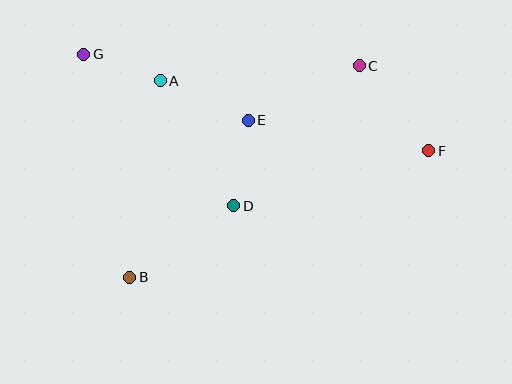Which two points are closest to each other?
Points A and G are closest to each other.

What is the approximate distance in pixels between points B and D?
The distance between B and D is approximately 126 pixels.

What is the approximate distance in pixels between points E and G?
The distance between E and G is approximately 177 pixels.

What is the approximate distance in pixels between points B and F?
The distance between B and F is approximately 324 pixels.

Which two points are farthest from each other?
Points F and G are farthest from each other.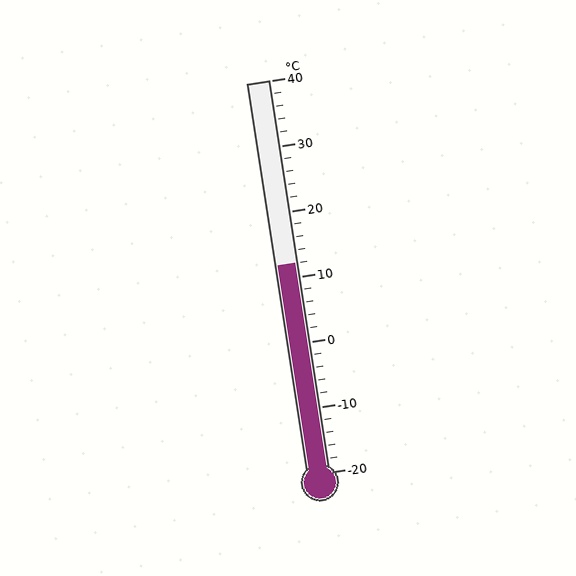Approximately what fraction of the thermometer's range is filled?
The thermometer is filled to approximately 55% of its range.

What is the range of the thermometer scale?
The thermometer scale ranges from -20°C to 40°C.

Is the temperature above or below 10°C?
The temperature is above 10°C.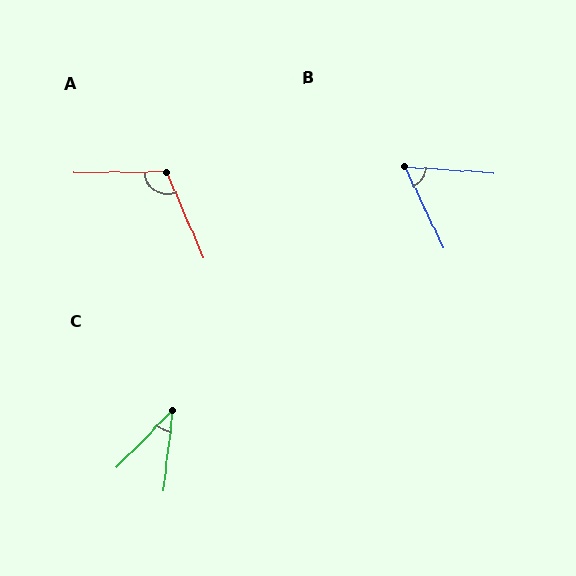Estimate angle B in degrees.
Approximately 61 degrees.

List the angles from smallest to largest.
C (38°), B (61°), A (113°).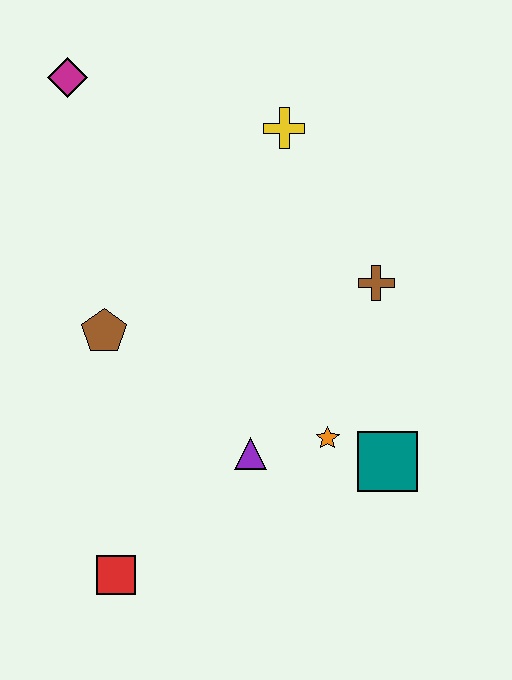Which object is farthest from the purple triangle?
The magenta diamond is farthest from the purple triangle.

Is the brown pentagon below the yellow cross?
Yes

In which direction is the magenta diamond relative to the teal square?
The magenta diamond is above the teal square.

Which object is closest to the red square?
The purple triangle is closest to the red square.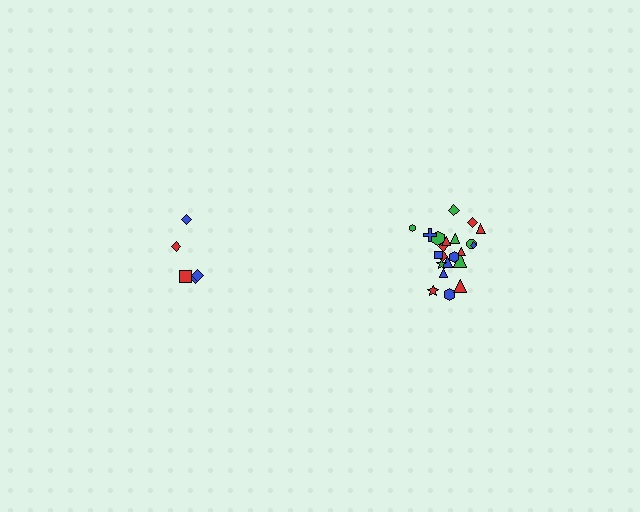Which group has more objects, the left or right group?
The right group.